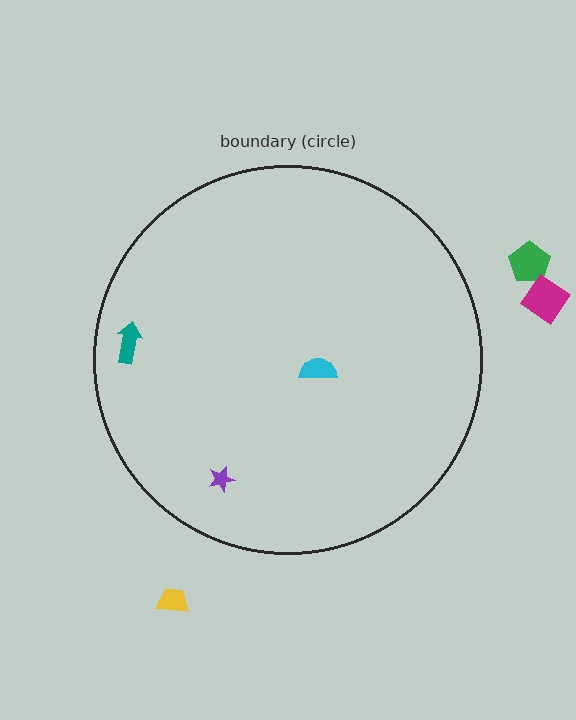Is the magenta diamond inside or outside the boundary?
Outside.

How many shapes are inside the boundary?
3 inside, 3 outside.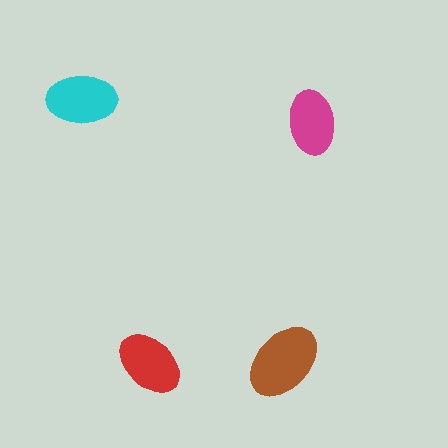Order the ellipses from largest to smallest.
the brown one, the cyan one, the red one, the magenta one.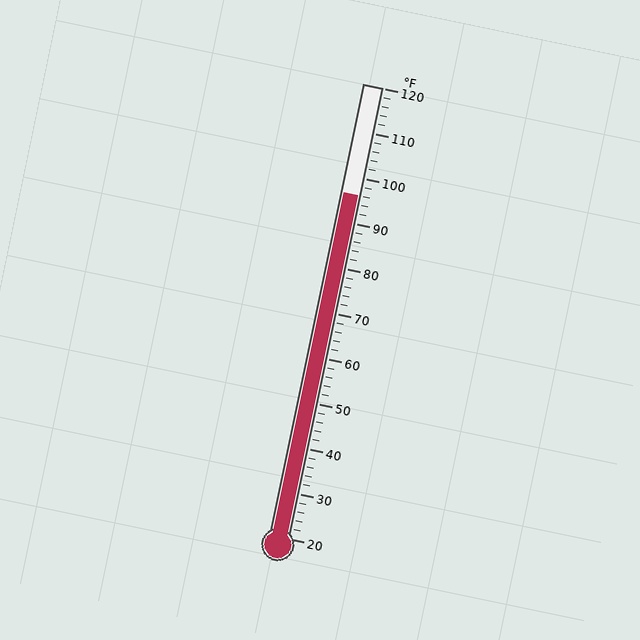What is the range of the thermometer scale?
The thermometer scale ranges from 20°F to 120°F.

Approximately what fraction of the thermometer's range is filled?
The thermometer is filled to approximately 75% of its range.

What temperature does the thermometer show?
The thermometer shows approximately 96°F.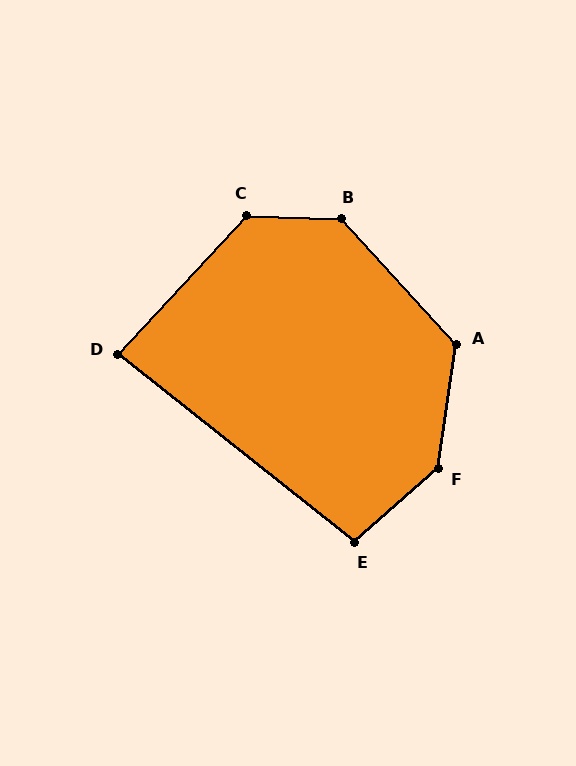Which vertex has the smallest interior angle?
D, at approximately 86 degrees.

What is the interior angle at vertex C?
Approximately 131 degrees (obtuse).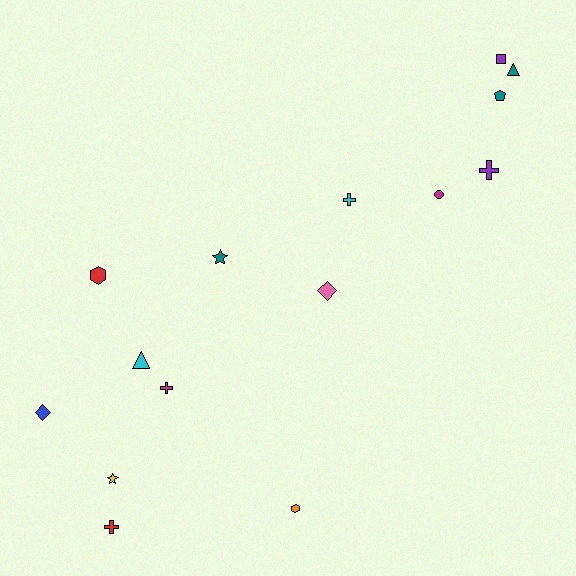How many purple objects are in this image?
There are 2 purple objects.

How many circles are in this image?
There is 1 circle.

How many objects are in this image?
There are 15 objects.